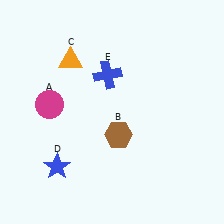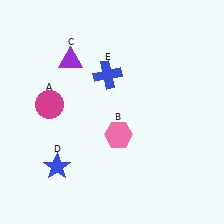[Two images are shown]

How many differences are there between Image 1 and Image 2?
There are 2 differences between the two images.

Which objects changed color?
B changed from brown to pink. C changed from orange to purple.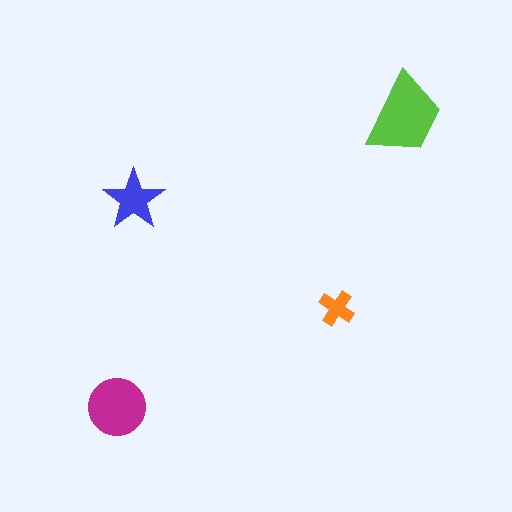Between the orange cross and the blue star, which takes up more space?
The blue star.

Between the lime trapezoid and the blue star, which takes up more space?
The lime trapezoid.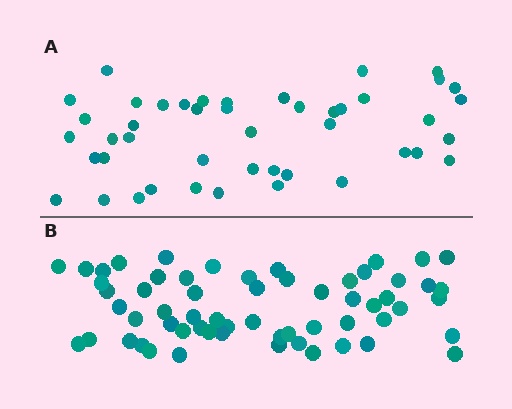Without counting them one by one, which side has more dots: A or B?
Region B (the bottom region) has more dots.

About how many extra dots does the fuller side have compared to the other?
Region B has approximately 15 more dots than region A.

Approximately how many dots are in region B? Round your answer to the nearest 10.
About 60 dots.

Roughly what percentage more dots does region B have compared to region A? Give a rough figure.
About 35% more.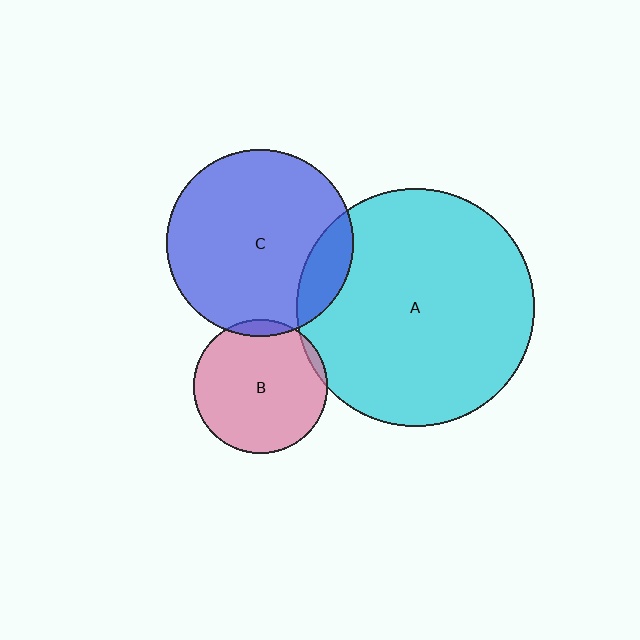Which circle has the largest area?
Circle A (cyan).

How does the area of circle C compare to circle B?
Approximately 2.0 times.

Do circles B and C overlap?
Yes.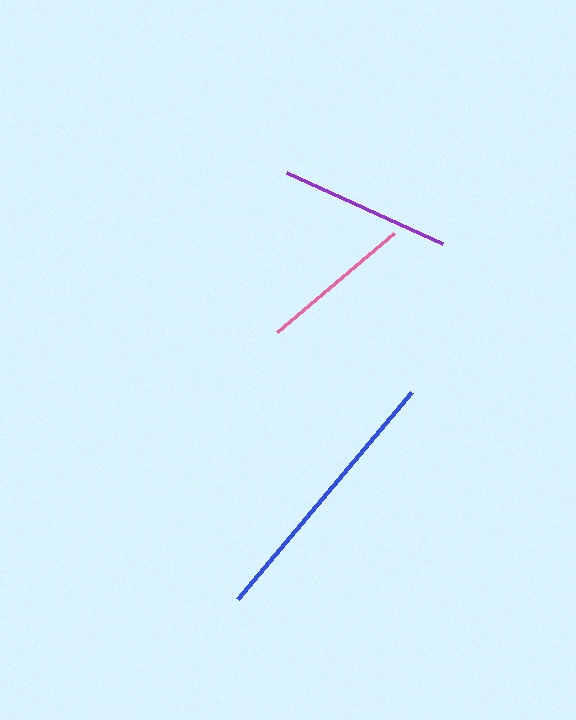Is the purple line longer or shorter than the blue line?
The blue line is longer than the purple line.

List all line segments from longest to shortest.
From longest to shortest: blue, purple, pink.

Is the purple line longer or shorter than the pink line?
The purple line is longer than the pink line.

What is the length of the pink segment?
The pink segment is approximately 153 pixels long.